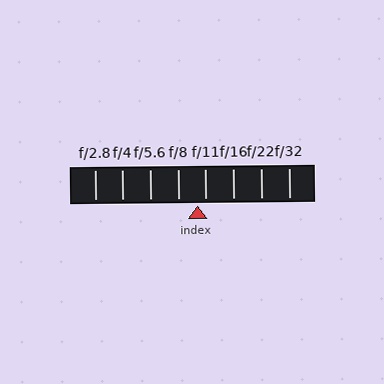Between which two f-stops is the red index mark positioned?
The index mark is between f/8 and f/11.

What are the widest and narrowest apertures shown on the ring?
The widest aperture shown is f/2.8 and the narrowest is f/32.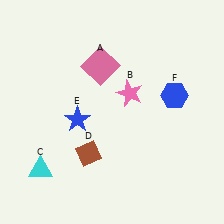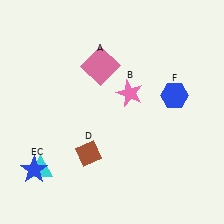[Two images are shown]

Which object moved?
The blue star (E) moved down.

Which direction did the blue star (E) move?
The blue star (E) moved down.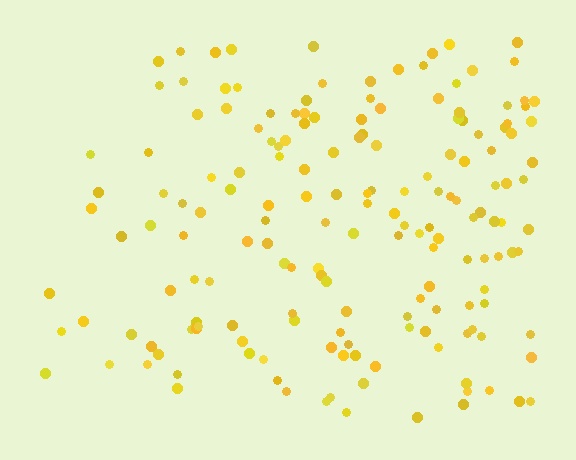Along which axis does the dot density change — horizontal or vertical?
Horizontal.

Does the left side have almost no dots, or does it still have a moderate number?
Still a moderate number, just noticeably fewer than the right.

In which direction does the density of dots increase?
From left to right, with the right side densest.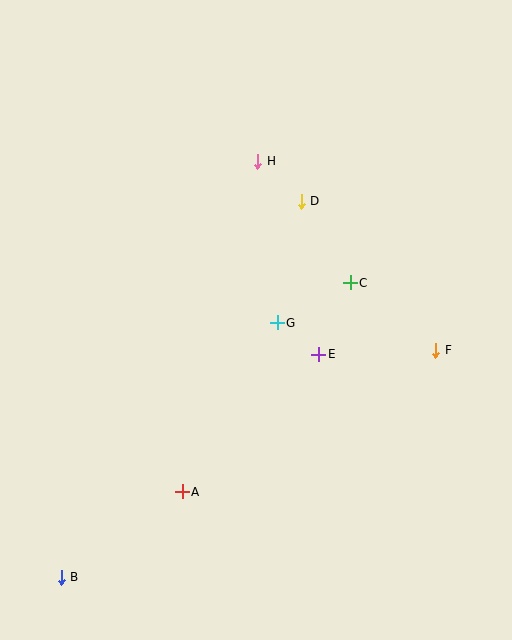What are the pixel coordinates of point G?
Point G is at (277, 323).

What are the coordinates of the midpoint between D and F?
The midpoint between D and F is at (369, 276).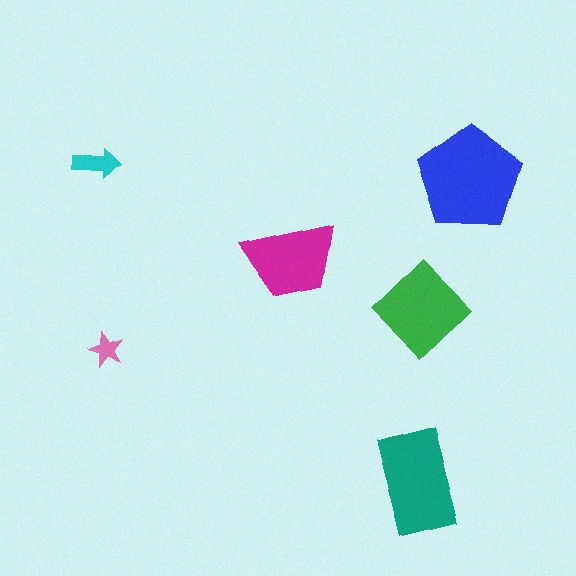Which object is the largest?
The blue pentagon.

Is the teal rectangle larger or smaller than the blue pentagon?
Smaller.